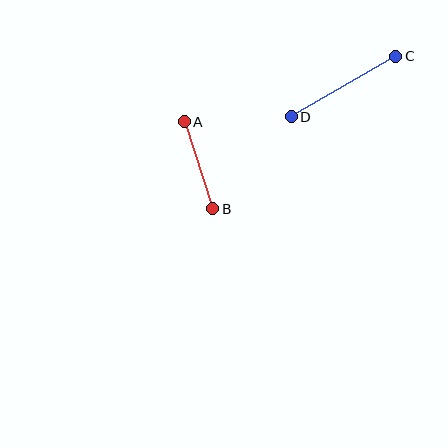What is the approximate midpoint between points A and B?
The midpoint is at approximately (199, 165) pixels.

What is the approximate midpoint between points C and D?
The midpoint is at approximately (343, 87) pixels.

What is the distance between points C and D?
The distance is approximately 121 pixels.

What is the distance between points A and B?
The distance is approximately 92 pixels.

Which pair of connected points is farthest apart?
Points C and D are farthest apart.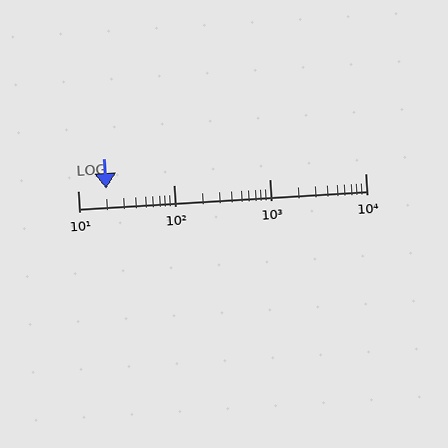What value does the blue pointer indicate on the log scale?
The pointer indicates approximately 20.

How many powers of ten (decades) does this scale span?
The scale spans 3 decades, from 10 to 10000.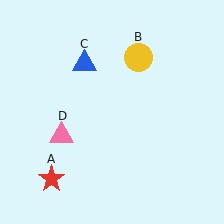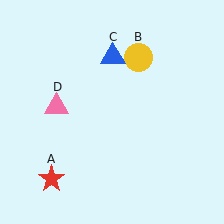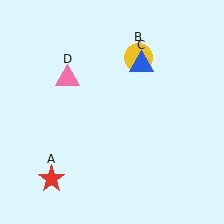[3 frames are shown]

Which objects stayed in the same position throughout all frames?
Red star (object A) and yellow circle (object B) remained stationary.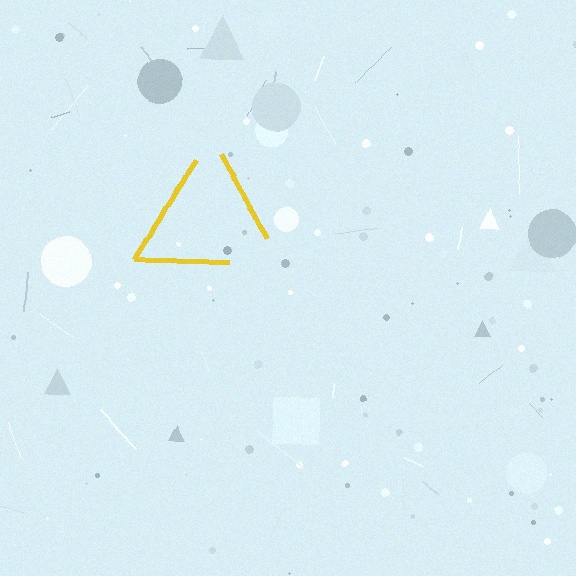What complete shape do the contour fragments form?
The contour fragments form a triangle.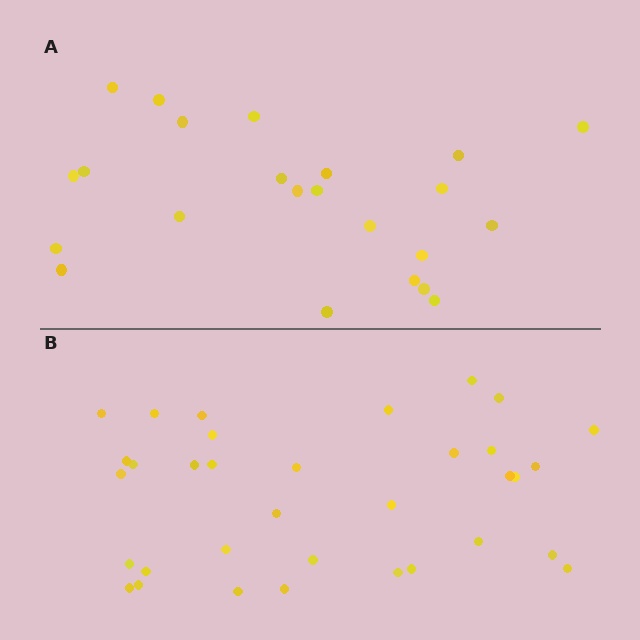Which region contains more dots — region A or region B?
Region B (the bottom region) has more dots.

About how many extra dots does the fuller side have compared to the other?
Region B has roughly 12 or so more dots than region A.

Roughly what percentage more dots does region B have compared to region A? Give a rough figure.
About 50% more.